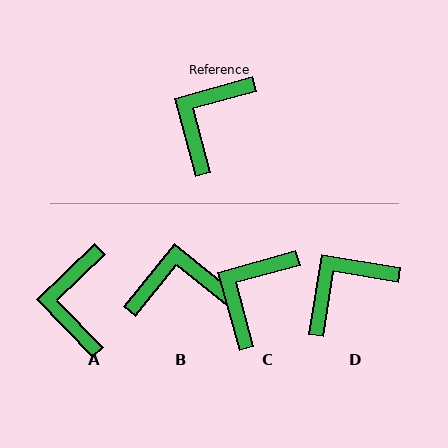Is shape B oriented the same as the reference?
No, it is off by about 54 degrees.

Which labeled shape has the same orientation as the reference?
C.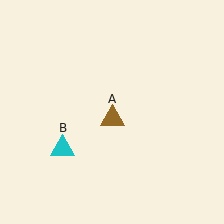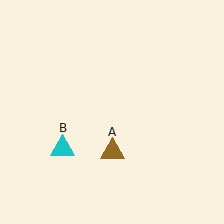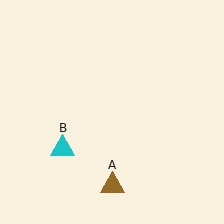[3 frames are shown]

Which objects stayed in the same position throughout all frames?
Cyan triangle (object B) remained stationary.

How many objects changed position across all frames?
1 object changed position: brown triangle (object A).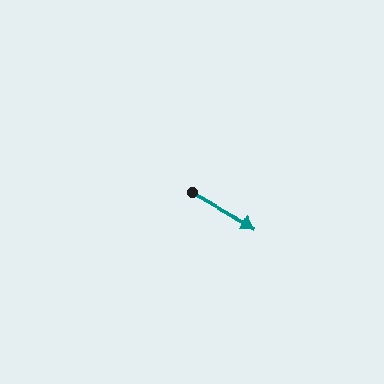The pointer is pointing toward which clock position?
Roughly 4 o'clock.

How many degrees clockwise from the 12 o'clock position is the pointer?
Approximately 119 degrees.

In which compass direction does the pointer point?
Southeast.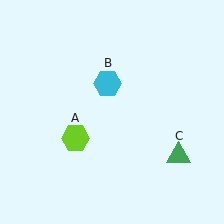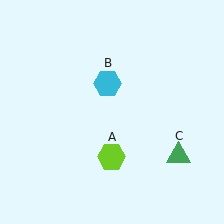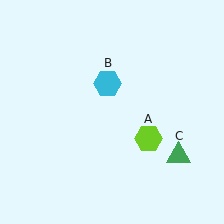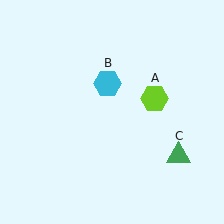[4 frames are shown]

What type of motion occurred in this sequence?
The lime hexagon (object A) rotated counterclockwise around the center of the scene.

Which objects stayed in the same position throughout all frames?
Cyan hexagon (object B) and green triangle (object C) remained stationary.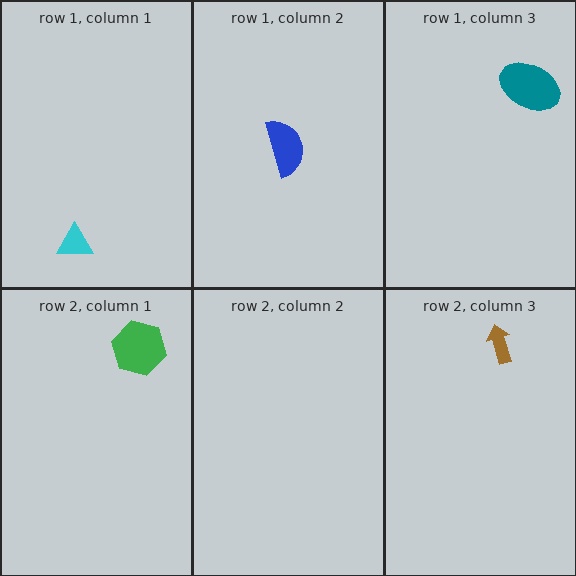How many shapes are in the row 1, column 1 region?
1.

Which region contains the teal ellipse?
The row 1, column 3 region.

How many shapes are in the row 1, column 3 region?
1.